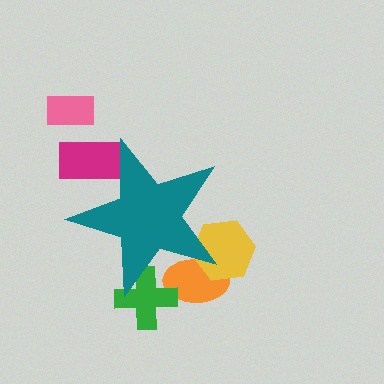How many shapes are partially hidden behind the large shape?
4 shapes are partially hidden.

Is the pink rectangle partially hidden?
No, the pink rectangle is fully visible.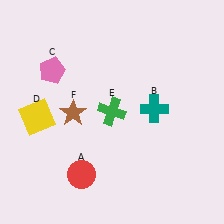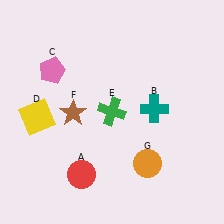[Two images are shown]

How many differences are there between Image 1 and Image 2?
There is 1 difference between the two images.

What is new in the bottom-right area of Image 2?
An orange circle (G) was added in the bottom-right area of Image 2.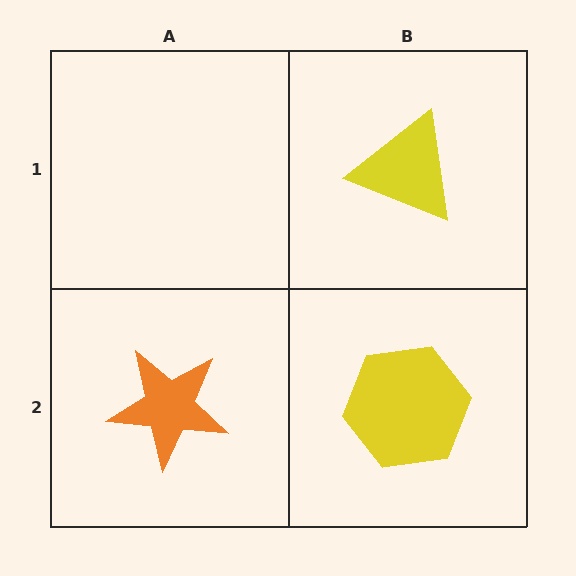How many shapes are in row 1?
1 shape.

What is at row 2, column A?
An orange star.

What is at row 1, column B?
A yellow triangle.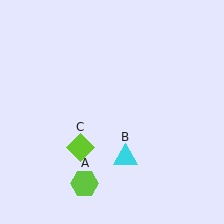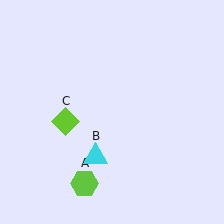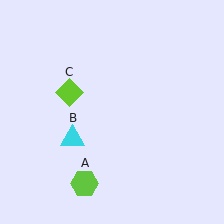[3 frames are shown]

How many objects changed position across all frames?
2 objects changed position: cyan triangle (object B), lime diamond (object C).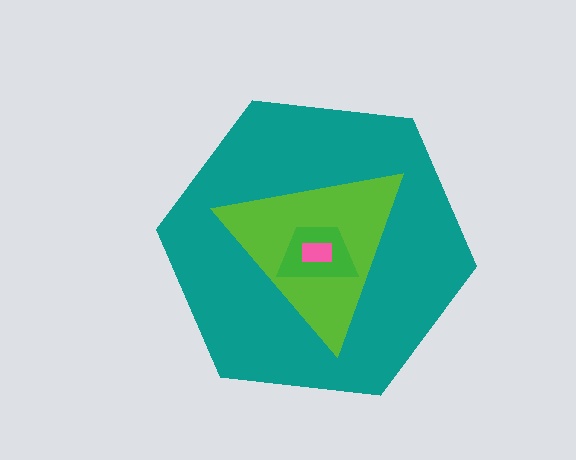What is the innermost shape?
The pink rectangle.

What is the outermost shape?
The teal hexagon.